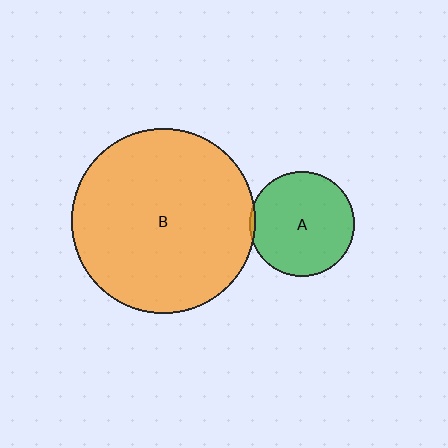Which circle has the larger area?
Circle B (orange).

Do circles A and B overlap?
Yes.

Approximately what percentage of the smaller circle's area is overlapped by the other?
Approximately 5%.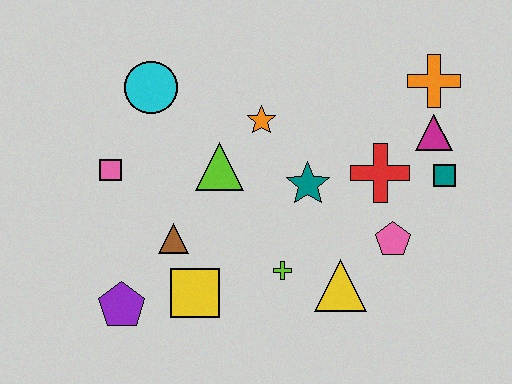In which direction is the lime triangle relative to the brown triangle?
The lime triangle is above the brown triangle.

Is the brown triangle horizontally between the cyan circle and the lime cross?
Yes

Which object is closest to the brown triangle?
The yellow square is closest to the brown triangle.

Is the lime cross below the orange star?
Yes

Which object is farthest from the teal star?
The purple pentagon is farthest from the teal star.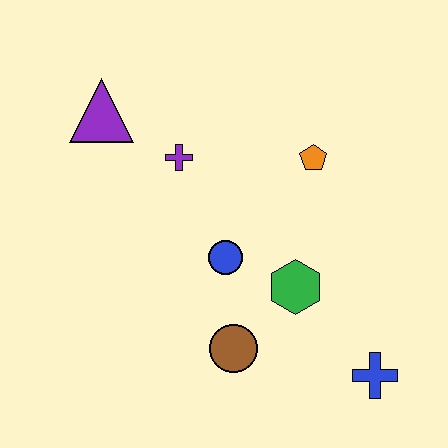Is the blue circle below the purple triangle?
Yes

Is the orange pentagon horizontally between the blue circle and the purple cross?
No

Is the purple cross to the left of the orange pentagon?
Yes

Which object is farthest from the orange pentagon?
The blue cross is farthest from the orange pentagon.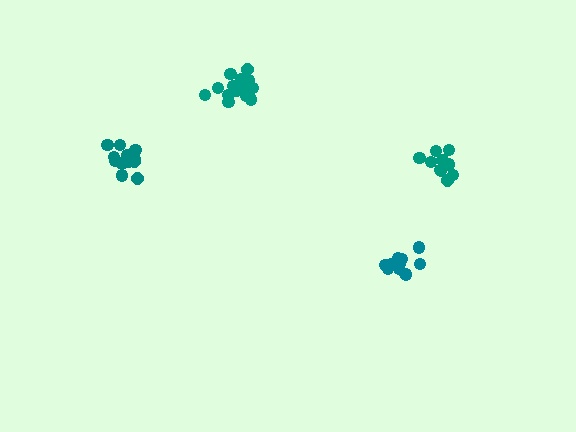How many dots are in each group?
Group 1: 13 dots, Group 2: 12 dots, Group 3: 14 dots, Group 4: 16 dots (55 total).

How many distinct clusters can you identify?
There are 4 distinct clusters.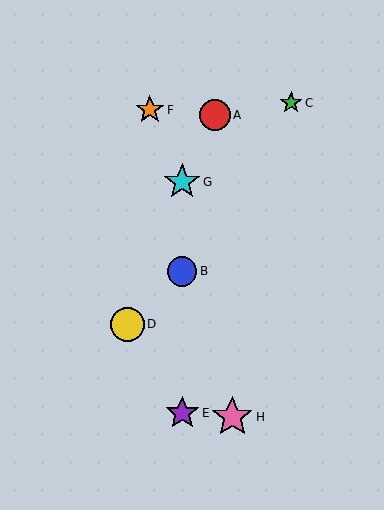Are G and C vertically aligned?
No, G is at x≈182 and C is at x≈291.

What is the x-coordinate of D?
Object D is at x≈127.